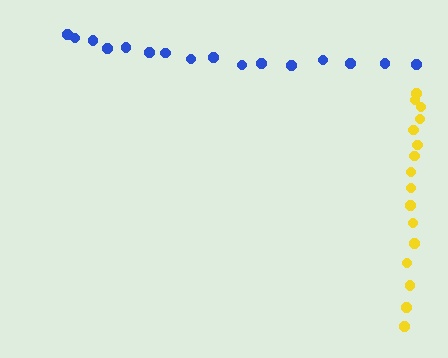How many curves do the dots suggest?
There are 2 distinct paths.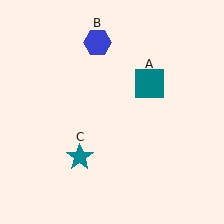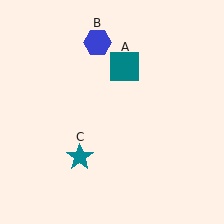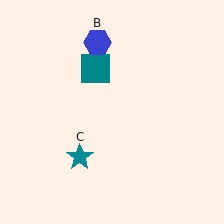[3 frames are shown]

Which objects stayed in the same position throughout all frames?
Blue hexagon (object B) and teal star (object C) remained stationary.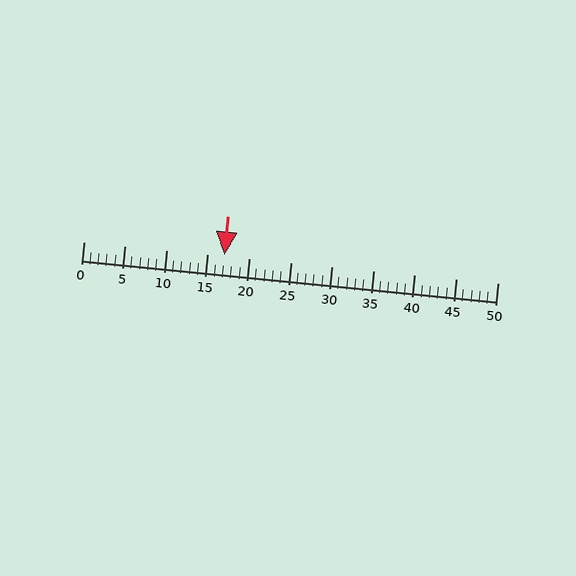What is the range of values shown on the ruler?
The ruler shows values from 0 to 50.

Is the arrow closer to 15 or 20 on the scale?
The arrow is closer to 15.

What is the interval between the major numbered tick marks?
The major tick marks are spaced 5 units apart.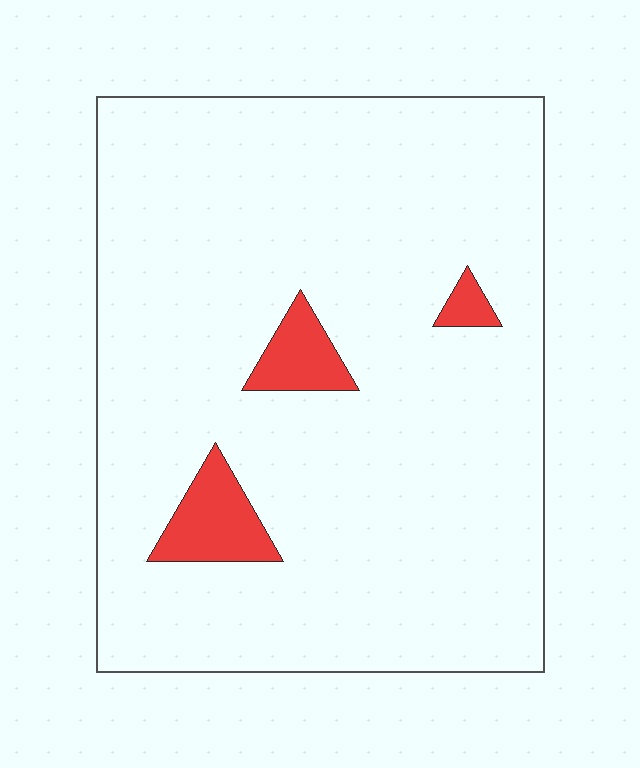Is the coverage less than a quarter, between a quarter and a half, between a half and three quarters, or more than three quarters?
Less than a quarter.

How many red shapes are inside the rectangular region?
3.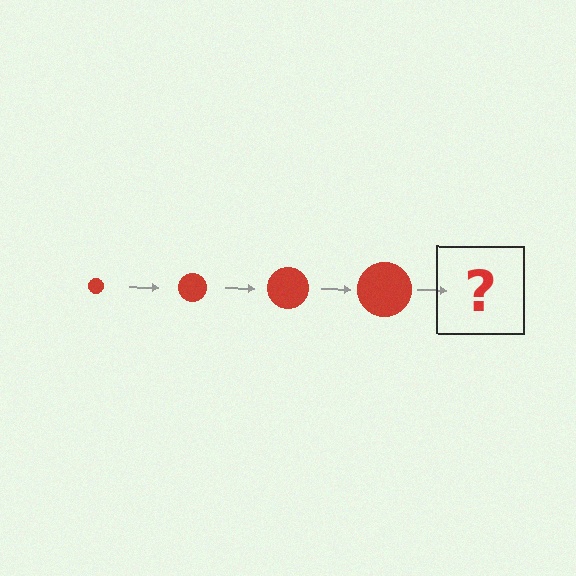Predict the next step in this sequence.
The next step is a red circle, larger than the previous one.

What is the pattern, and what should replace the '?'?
The pattern is that the circle gets progressively larger each step. The '?' should be a red circle, larger than the previous one.